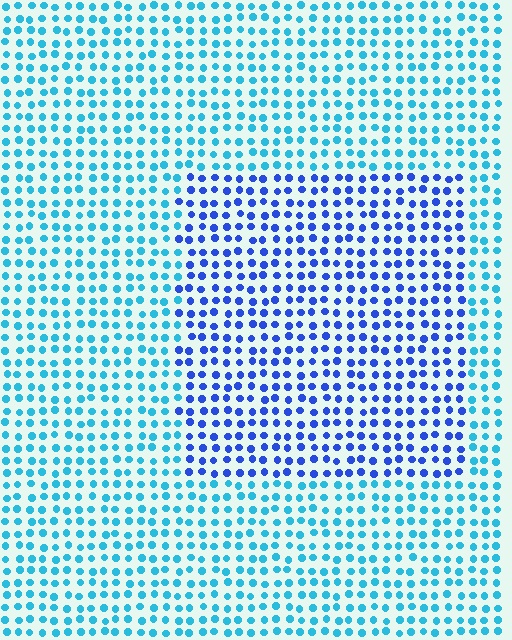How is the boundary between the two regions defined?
The boundary is defined purely by a slight shift in hue (about 38 degrees). Spacing, size, and orientation are identical on both sides.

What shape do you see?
I see a rectangle.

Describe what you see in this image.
The image is filled with small cyan elements in a uniform arrangement. A rectangle-shaped region is visible where the elements are tinted to a slightly different hue, forming a subtle color boundary.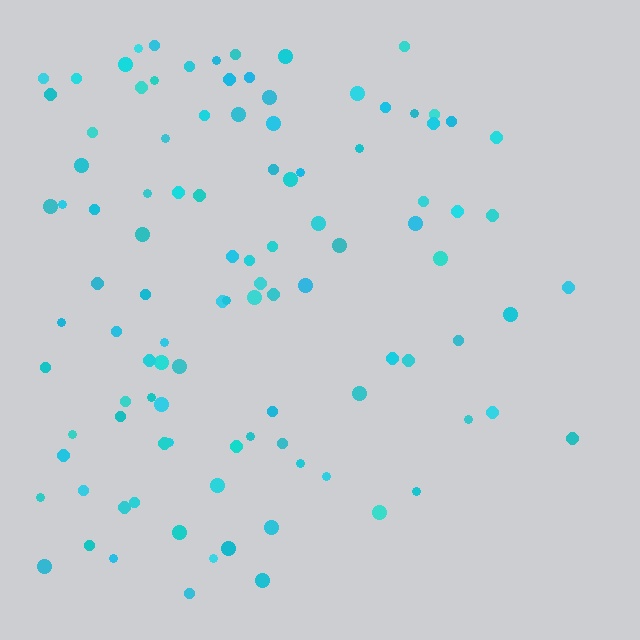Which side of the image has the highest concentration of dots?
The left.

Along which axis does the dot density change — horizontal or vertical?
Horizontal.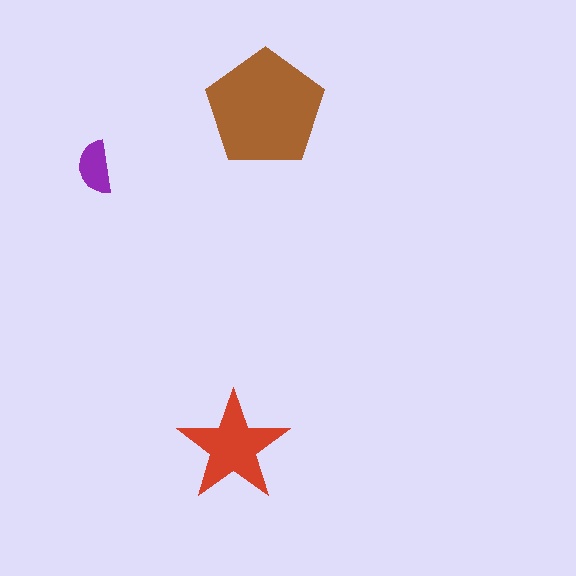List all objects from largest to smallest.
The brown pentagon, the red star, the purple semicircle.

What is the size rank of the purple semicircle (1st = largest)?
3rd.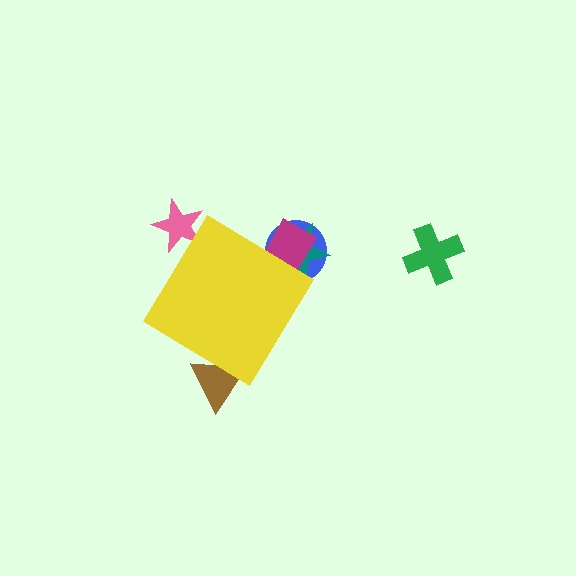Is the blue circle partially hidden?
Yes, the blue circle is partially hidden behind the yellow diamond.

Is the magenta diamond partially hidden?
Yes, the magenta diamond is partially hidden behind the yellow diamond.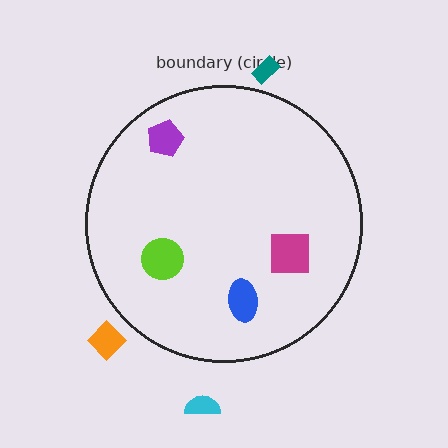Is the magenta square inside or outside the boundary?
Inside.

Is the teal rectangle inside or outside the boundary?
Outside.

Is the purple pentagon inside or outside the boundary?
Inside.